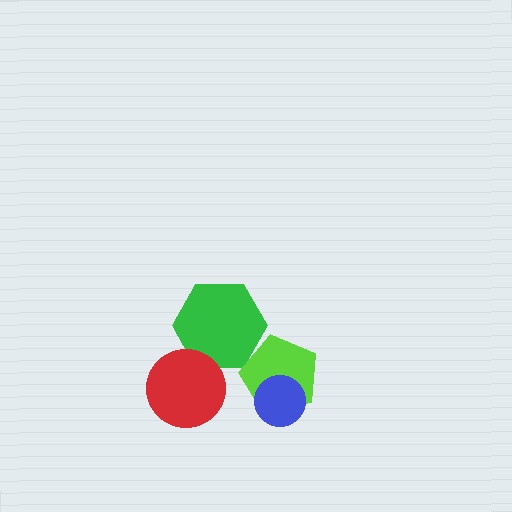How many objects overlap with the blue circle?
1 object overlaps with the blue circle.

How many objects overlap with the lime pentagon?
2 objects overlap with the lime pentagon.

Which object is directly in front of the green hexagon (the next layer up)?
The red circle is directly in front of the green hexagon.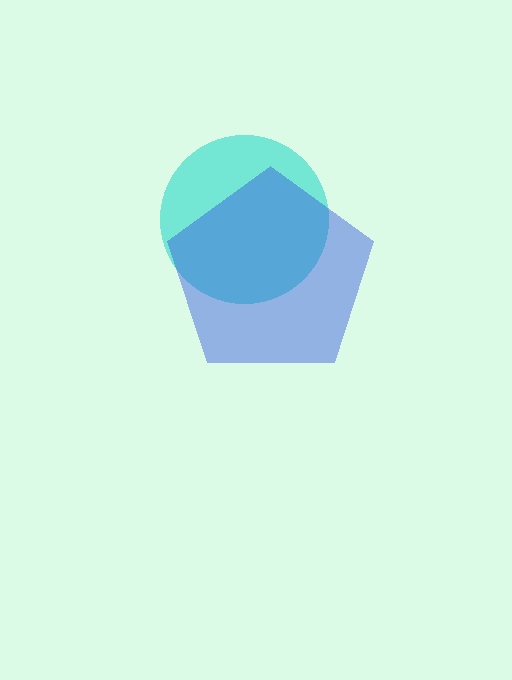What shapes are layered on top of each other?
The layered shapes are: a cyan circle, a blue pentagon.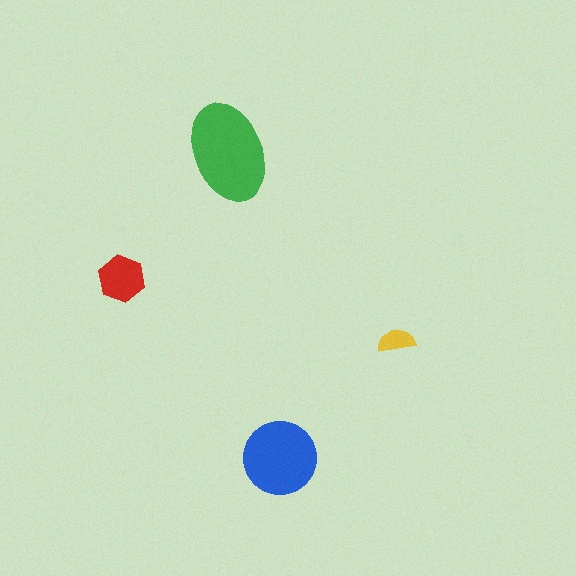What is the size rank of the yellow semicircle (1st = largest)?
4th.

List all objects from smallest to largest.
The yellow semicircle, the red hexagon, the blue circle, the green ellipse.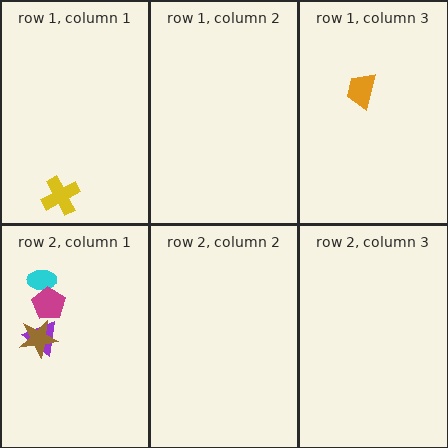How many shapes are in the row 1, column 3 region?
1.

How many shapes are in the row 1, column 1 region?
1.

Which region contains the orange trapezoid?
The row 1, column 3 region.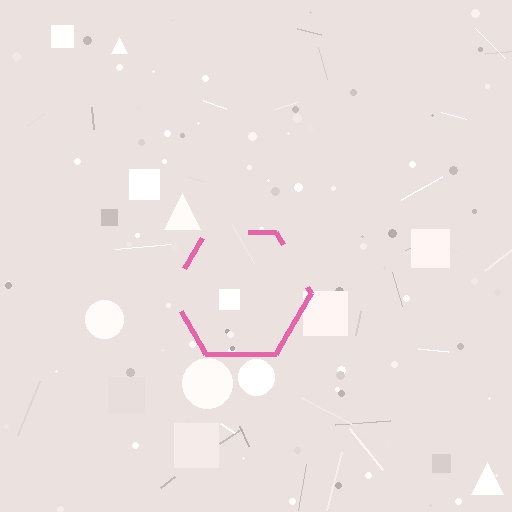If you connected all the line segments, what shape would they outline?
They would outline a hexagon.